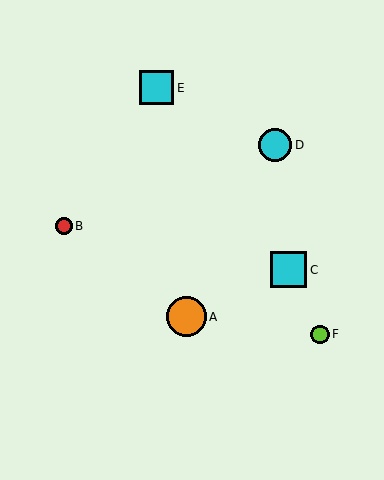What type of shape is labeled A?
Shape A is an orange circle.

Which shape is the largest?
The orange circle (labeled A) is the largest.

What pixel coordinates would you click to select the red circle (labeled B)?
Click at (64, 226) to select the red circle B.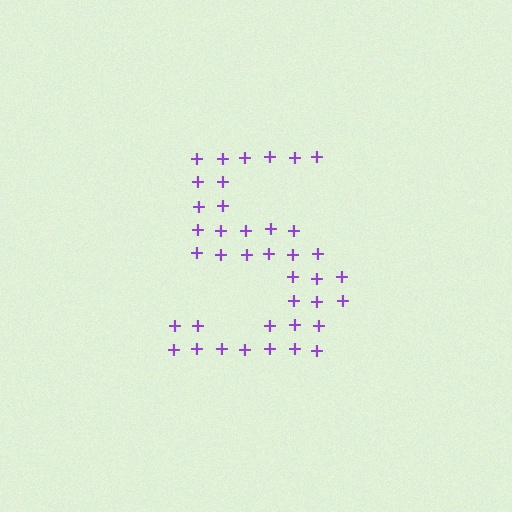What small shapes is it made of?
It is made of small plus signs.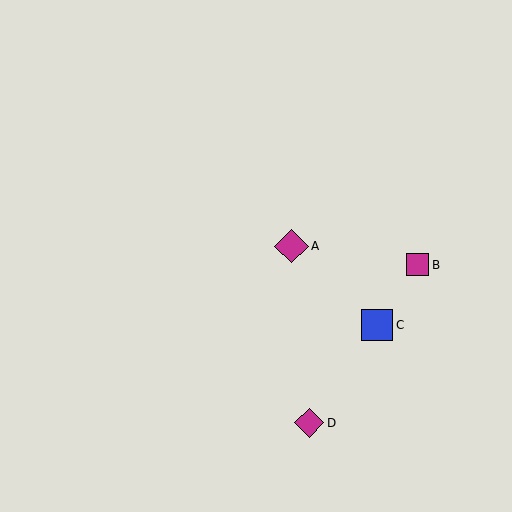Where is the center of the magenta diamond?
The center of the magenta diamond is at (309, 423).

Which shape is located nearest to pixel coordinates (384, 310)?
The blue square (labeled C) at (377, 325) is nearest to that location.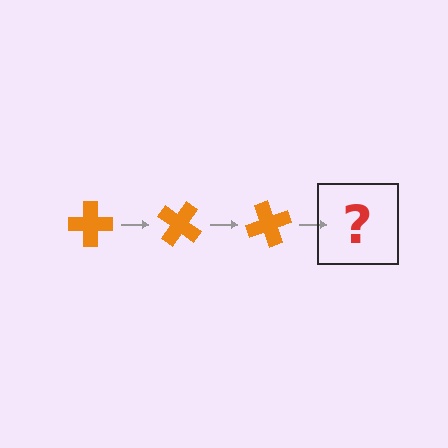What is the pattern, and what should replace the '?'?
The pattern is that the cross rotates 35 degrees each step. The '?' should be an orange cross rotated 105 degrees.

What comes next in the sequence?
The next element should be an orange cross rotated 105 degrees.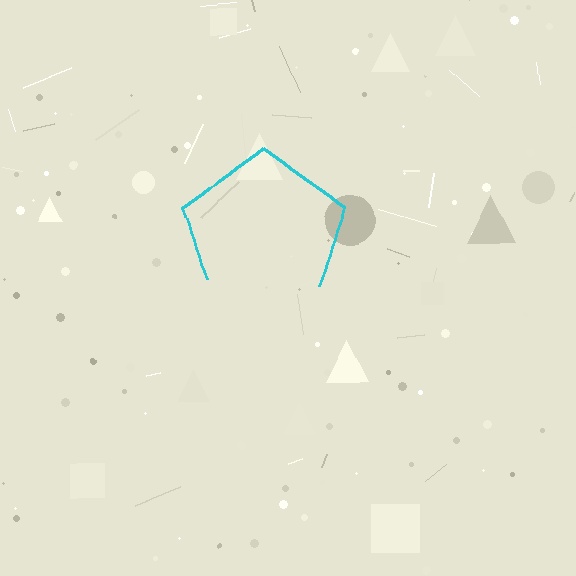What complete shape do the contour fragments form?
The contour fragments form a pentagon.